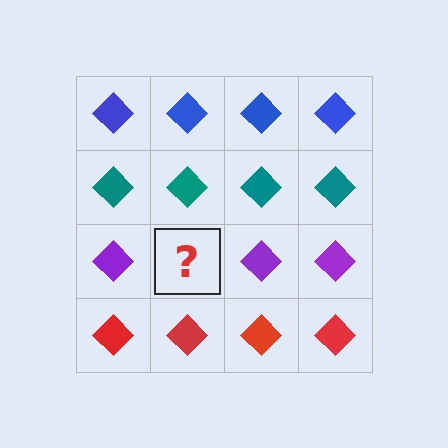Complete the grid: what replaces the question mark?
The question mark should be replaced with a purple diamond.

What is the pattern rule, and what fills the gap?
The rule is that each row has a consistent color. The gap should be filled with a purple diamond.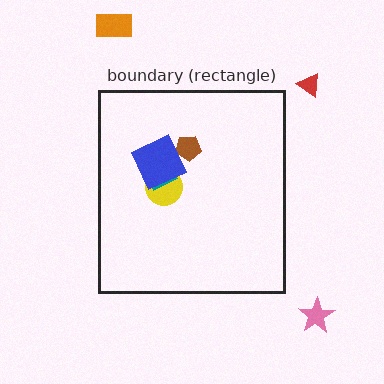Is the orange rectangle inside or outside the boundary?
Outside.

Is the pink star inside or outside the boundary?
Outside.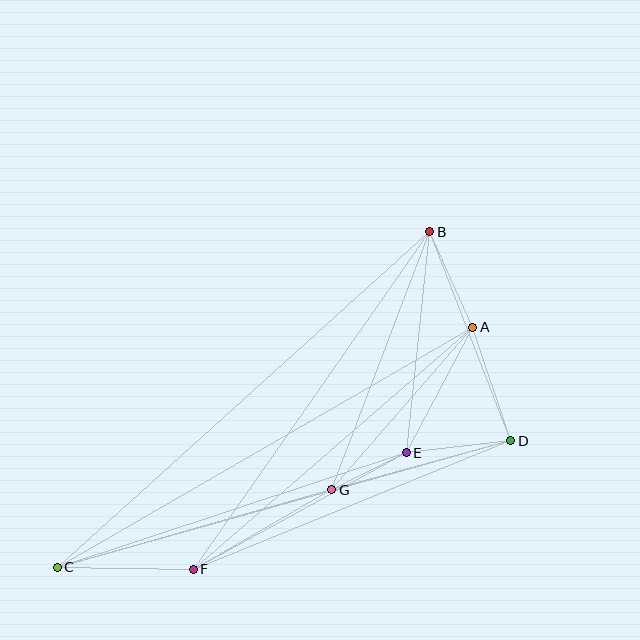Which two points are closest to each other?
Points E and G are closest to each other.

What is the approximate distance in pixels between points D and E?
The distance between D and E is approximately 105 pixels.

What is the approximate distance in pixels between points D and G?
The distance between D and G is approximately 185 pixels.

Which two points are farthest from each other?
Points B and C are farthest from each other.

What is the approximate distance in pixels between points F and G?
The distance between F and G is approximately 160 pixels.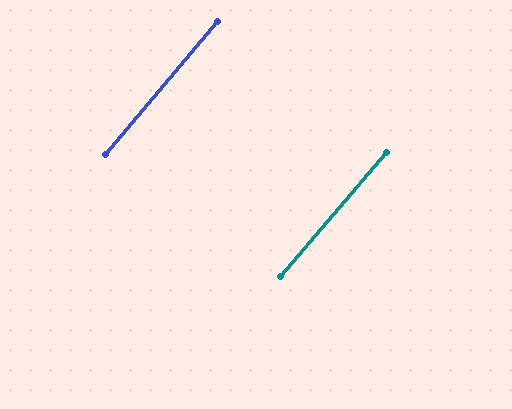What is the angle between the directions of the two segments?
Approximately 1 degree.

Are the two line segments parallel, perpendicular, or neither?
Parallel — their directions differ by only 0.7°.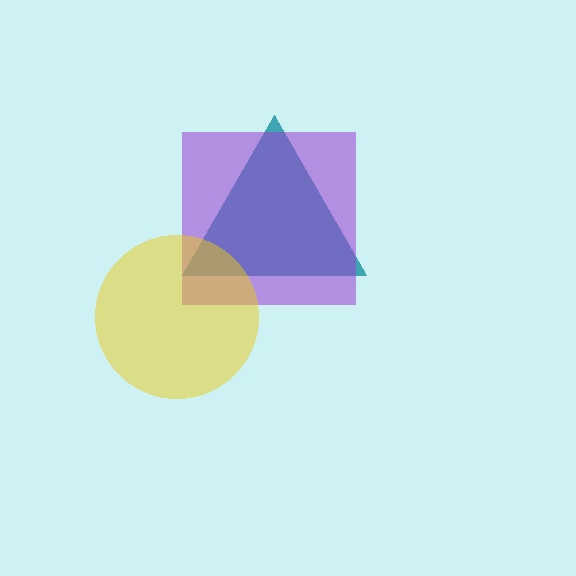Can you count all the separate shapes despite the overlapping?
Yes, there are 3 separate shapes.